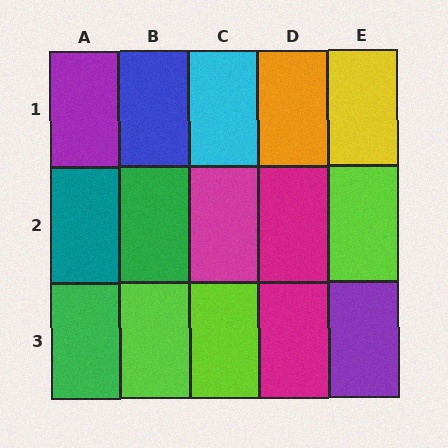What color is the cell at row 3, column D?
Magenta.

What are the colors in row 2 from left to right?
Teal, green, magenta, magenta, lime.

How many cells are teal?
1 cell is teal.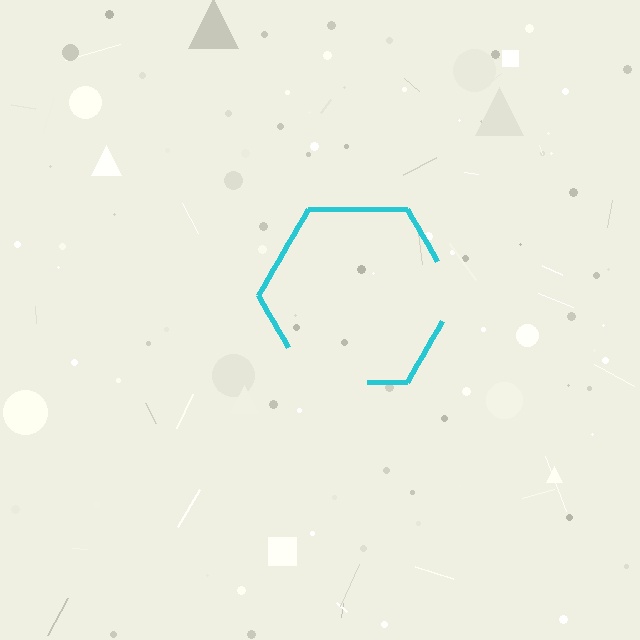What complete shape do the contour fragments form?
The contour fragments form a hexagon.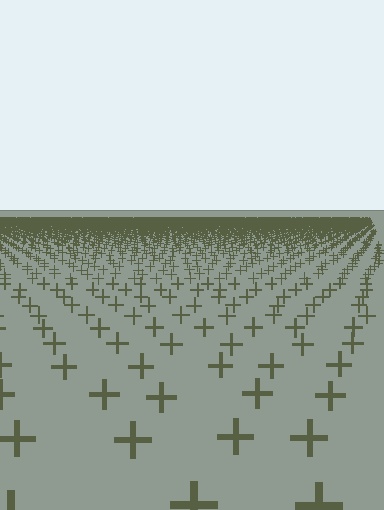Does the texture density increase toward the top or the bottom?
Density increases toward the top.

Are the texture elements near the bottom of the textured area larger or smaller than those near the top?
Larger. Near the bottom, elements are closer to the viewer and appear at a bigger on-screen size.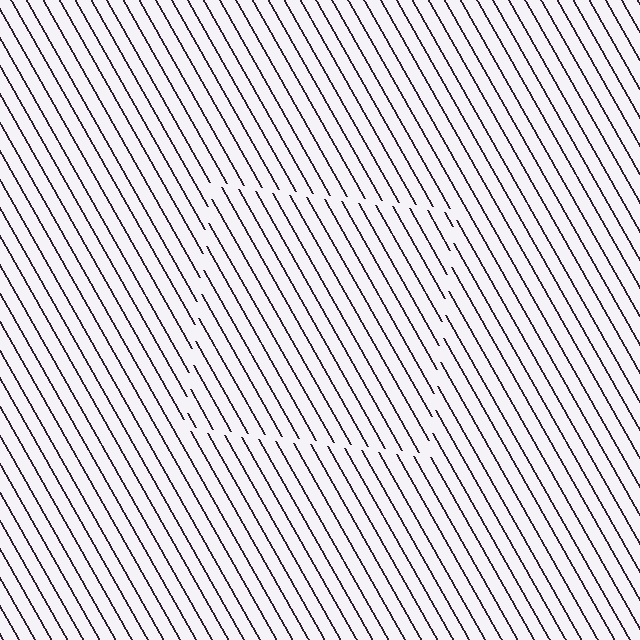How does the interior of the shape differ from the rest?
The interior of the shape contains the same grating, shifted by half a period — the contour is defined by the phase discontinuity where line-ends from the inner and outer gratings abut.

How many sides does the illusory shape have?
4 sides — the line-ends trace a square.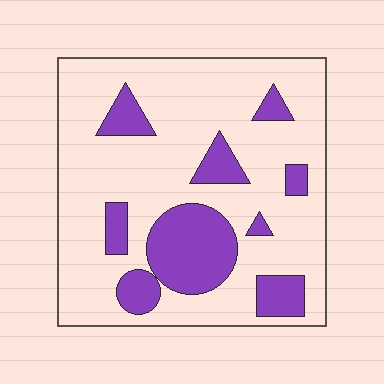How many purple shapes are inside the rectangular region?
9.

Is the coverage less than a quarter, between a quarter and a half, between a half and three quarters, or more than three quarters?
Less than a quarter.